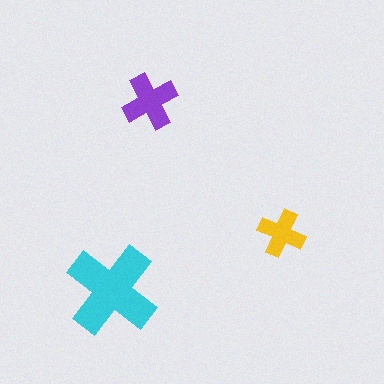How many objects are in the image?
There are 3 objects in the image.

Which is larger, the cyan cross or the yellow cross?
The cyan one.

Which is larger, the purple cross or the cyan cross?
The cyan one.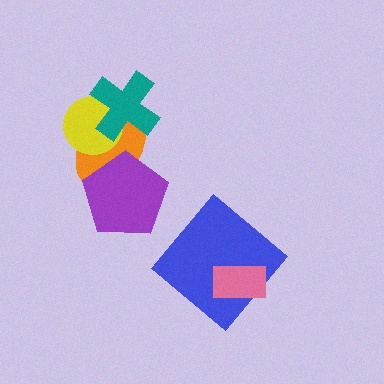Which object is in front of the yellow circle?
The teal cross is in front of the yellow circle.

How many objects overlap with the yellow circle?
2 objects overlap with the yellow circle.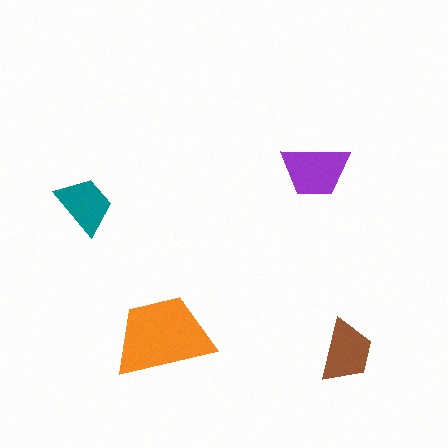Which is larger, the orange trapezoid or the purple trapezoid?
The orange one.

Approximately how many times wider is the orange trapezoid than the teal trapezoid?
About 1.5 times wider.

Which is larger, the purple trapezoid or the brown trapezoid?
The purple one.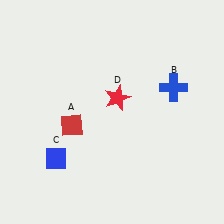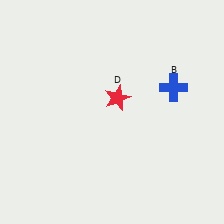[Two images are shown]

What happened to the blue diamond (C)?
The blue diamond (C) was removed in Image 2. It was in the bottom-left area of Image 1.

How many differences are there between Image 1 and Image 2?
There are 2 differences between the two images.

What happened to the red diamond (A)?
The red diamond (A) was removed in Image 2. It was in the bottom-left area of Image 1.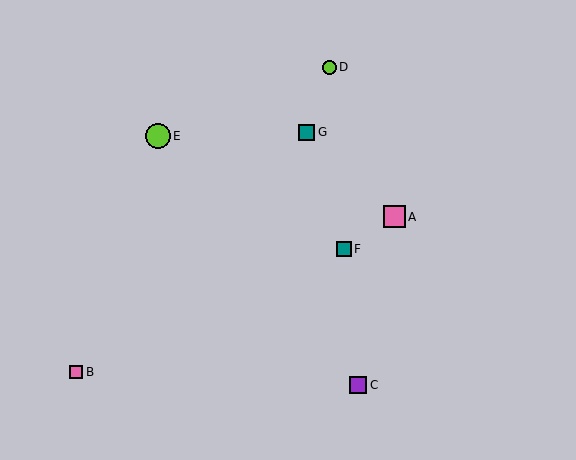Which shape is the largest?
The lime circle (labeled E) is the largest.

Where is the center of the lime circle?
The center of the lime circle is at (158, 136).